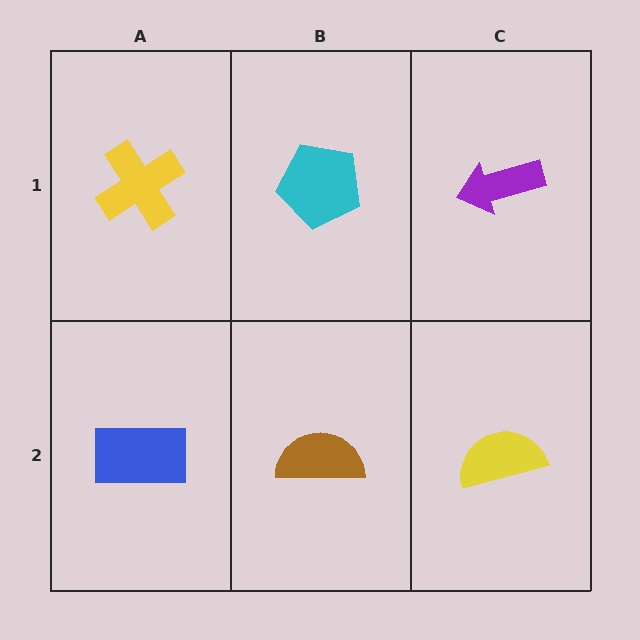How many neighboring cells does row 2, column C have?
2.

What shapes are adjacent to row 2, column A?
A yellow cross (row 1, column A), a brown semicircle (row 2, column B).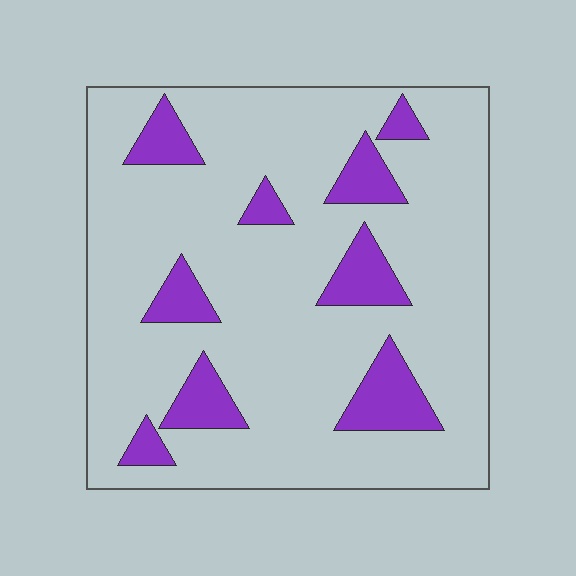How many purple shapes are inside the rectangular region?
9.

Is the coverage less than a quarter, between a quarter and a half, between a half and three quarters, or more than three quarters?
Less than a quarter.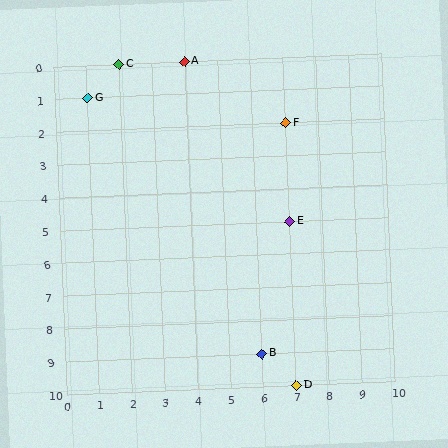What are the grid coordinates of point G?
Point G is at grid coordinates (1, 1).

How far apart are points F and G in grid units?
Points F and G are 6 columns and 1 row apart (about 6.1 grid units diagonally).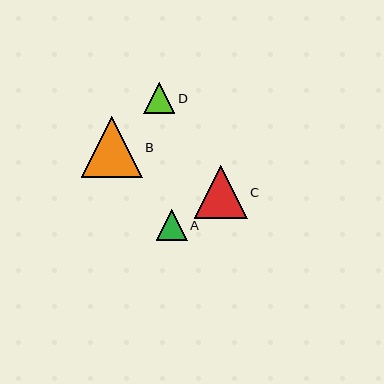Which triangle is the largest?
Triangle B is the largest with a size of approximately 61 pixels.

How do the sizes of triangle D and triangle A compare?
Triangle D and triangle A are approximately the same size.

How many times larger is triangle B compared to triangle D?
Triangle B is approximately 1.9 times the size of triangle D.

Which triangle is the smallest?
Triangle A is the smallest with a size of approximately 31 pixels.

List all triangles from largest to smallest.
From largest to smallest: B, C, D, A.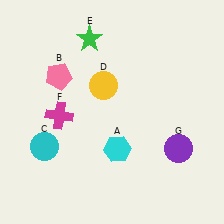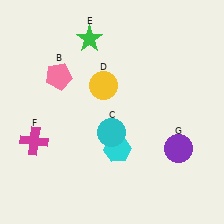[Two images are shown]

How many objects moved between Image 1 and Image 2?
2 objects moved between the two images.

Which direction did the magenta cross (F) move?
The magenta cross (F) moved down.